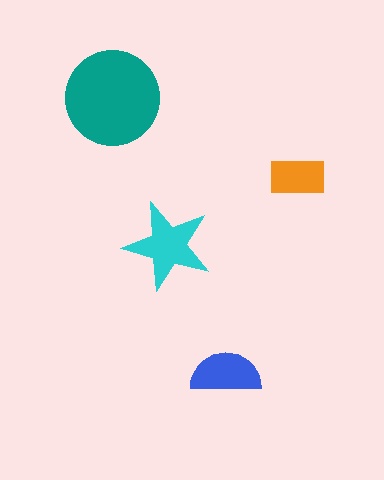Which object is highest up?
The teal circle is topmost.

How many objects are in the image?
There are 4 objects in the image.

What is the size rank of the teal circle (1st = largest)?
1st.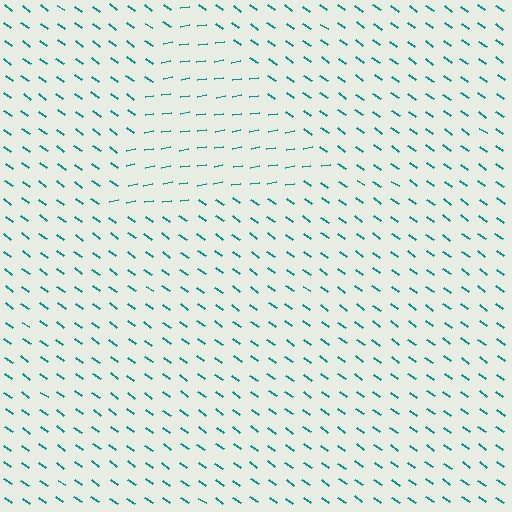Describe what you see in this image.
The image is filled with small teal line segments. A triangle region in the image has lines oriented differently from the surrounding lines, creating a visible texture boundary.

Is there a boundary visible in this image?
Yes, there is a texture boundary formed by a change in line orientation.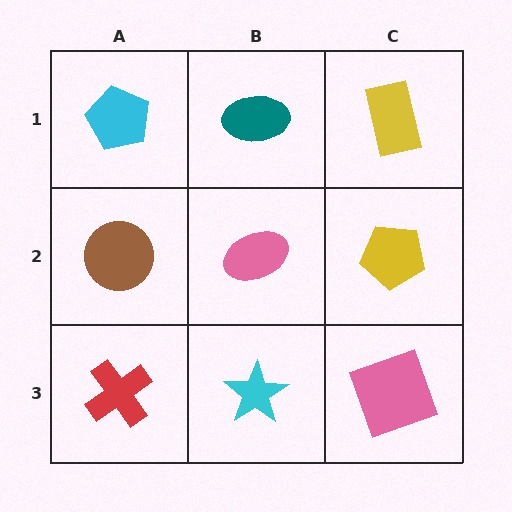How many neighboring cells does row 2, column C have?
3.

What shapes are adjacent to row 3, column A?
A brown circle (row 2, column A), a cyan star (row 3, column B).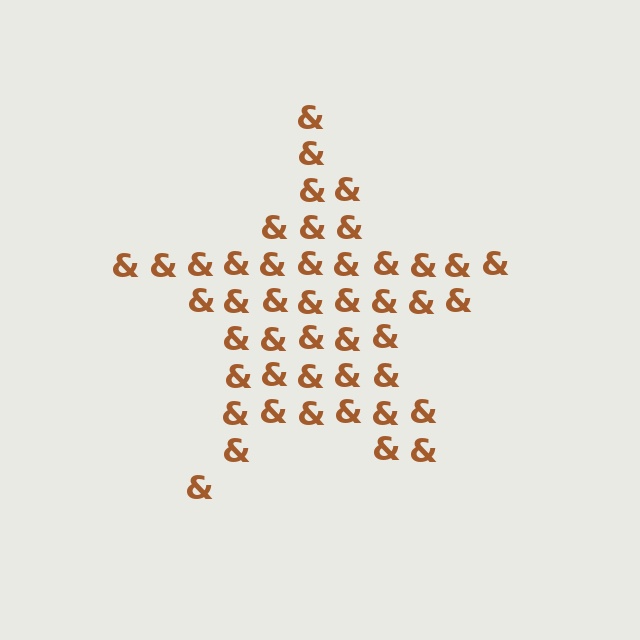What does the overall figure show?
The overall figure shows a star.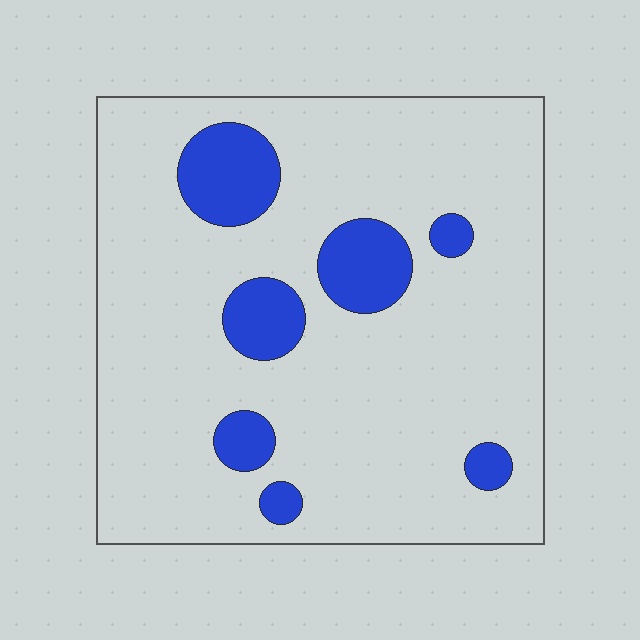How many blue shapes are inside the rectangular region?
7.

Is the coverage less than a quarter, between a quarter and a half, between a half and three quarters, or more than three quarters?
Less than a quarter.